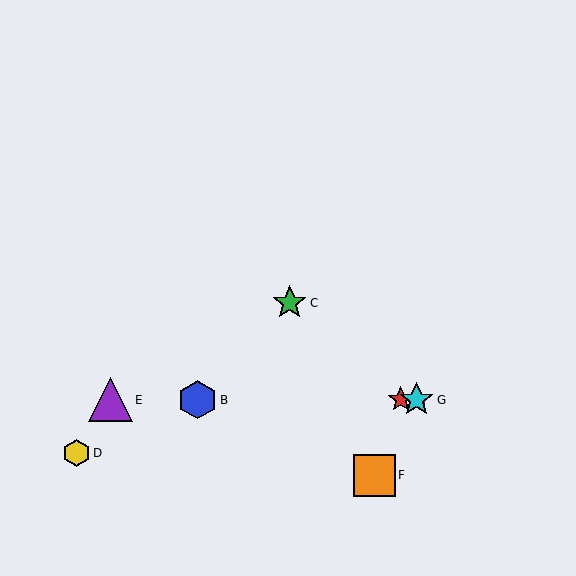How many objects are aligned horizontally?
4 objects (A, B, E, G) are aligned horizontally.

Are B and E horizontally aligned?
Yes, both are at y≈400.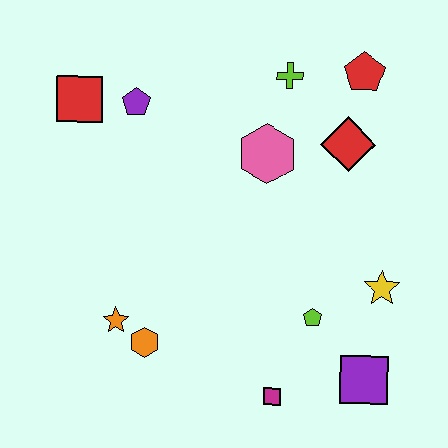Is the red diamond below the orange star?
No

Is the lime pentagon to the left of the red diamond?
Yes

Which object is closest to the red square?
The purple pentagon is closest to the red square.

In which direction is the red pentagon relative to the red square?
The red pentagon is to the right of the red square.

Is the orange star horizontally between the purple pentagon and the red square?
Yes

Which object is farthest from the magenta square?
The red square is farthest from the magenta square.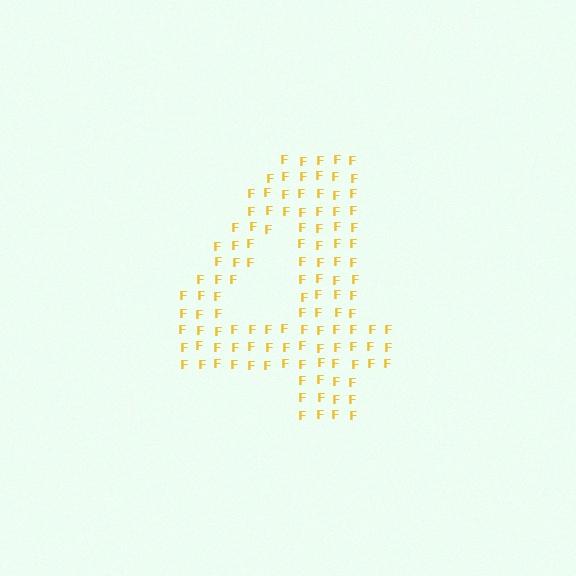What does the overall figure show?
The overall figure shows the digit 4.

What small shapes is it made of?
It is made of small letter F's.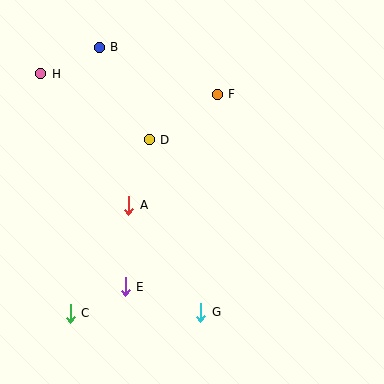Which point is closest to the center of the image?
Point A at (129, 205) is closest to the center.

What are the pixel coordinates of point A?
Point A is at (129, 205).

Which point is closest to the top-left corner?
Point H is closest to the top-left corner.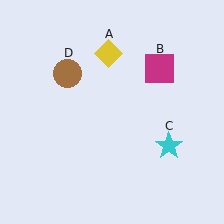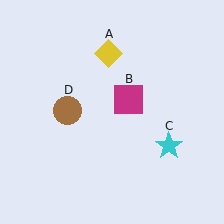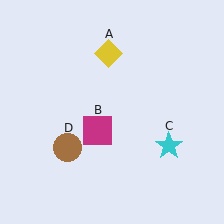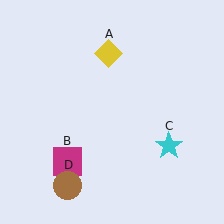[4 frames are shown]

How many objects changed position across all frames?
2 objects changed position: magenta square (object B), brown circle (object D).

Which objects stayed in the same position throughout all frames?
Yellow diamond (object A) and cyan star (object C) remained stationary.